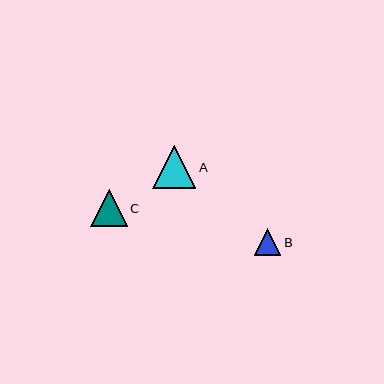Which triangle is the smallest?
Triangle B is the smallest with a size of approximately 27 pixels.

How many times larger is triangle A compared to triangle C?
Triangle A is approximately 1.2 times the size of triangle C.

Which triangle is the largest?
Triangle A is the largest with a size of approximately 43 pixels.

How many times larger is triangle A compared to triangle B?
Triangle A is approximately 1.6 times the size of triangle B.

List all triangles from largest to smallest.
From largest to smallest: A, C, B.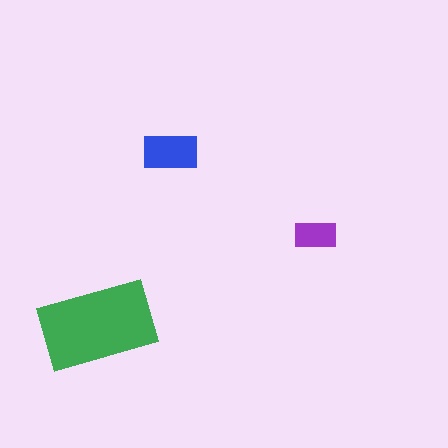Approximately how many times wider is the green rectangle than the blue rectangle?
About 2 times wider.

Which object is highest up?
The blue rectangle is topmost.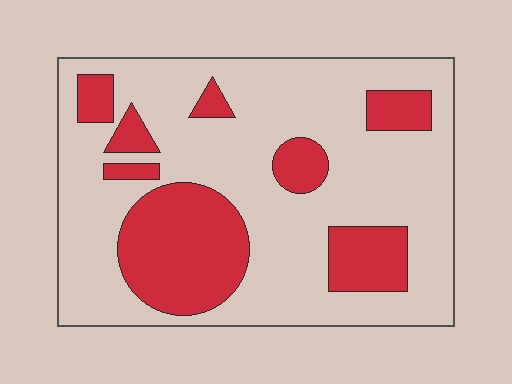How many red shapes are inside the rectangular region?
8.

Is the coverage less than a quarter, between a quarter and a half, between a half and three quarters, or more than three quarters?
Between a quarter and a half.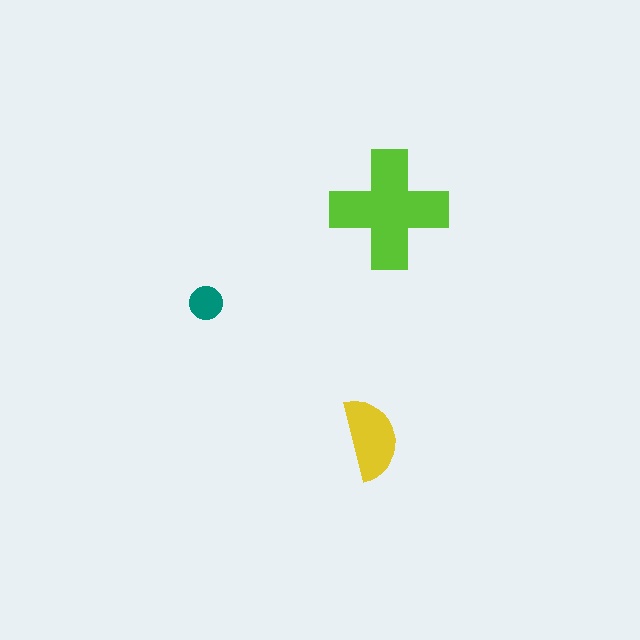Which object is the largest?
The lime cross.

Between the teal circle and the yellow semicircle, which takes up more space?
The yellow semicircle.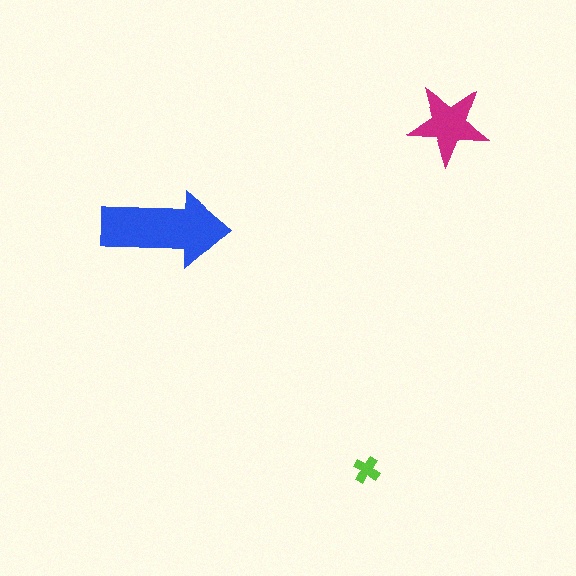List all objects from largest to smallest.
The blue arrow, the magenta star, the lime cross.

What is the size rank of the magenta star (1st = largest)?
2nd.